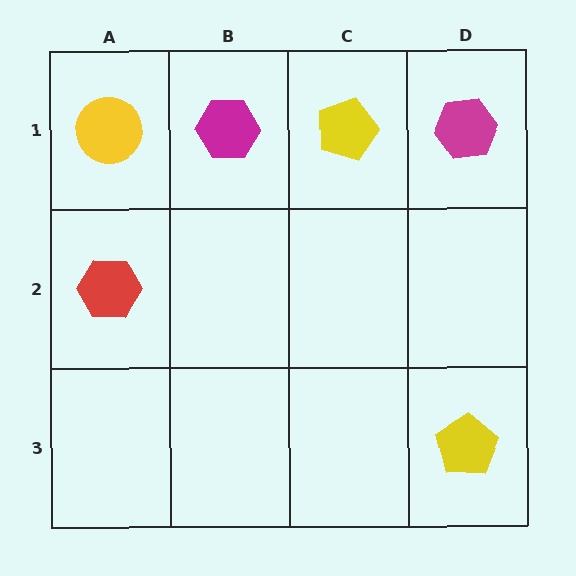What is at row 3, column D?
A yellow pentagon.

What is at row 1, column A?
A yellow circle.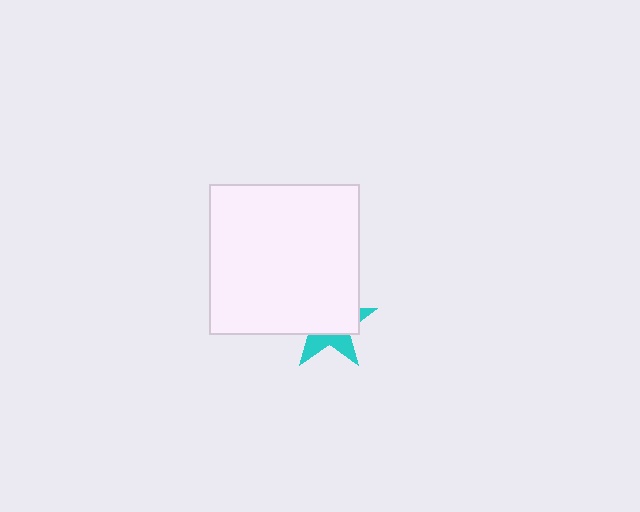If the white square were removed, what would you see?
You would see the complete cyan star.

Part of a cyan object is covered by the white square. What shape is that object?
It is a star.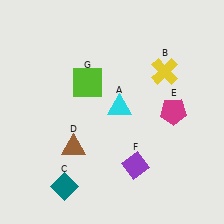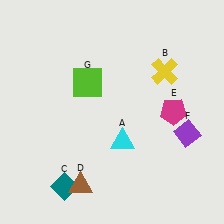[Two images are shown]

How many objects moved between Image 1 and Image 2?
3 objects moved between the two images.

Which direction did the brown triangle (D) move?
The brown triangle (D) moved down.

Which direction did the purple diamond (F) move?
The purple diamond (F) moved right.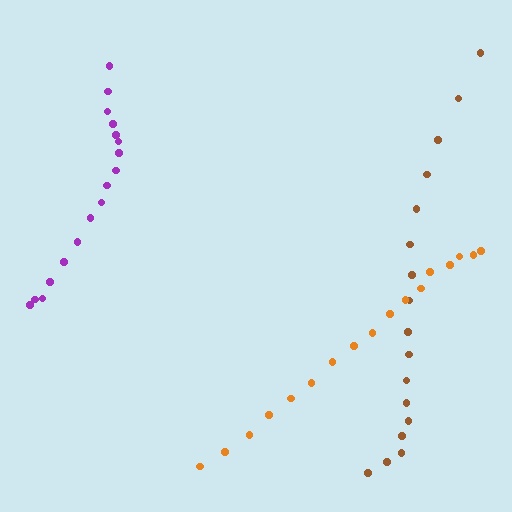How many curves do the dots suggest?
There are 3 distinct paths.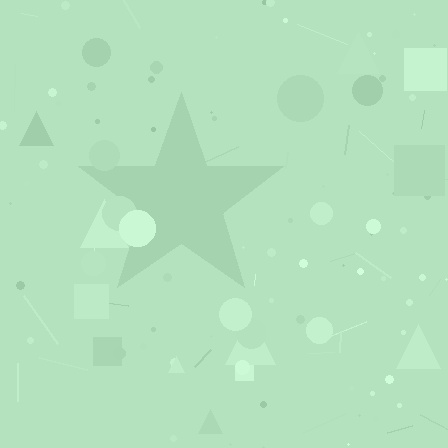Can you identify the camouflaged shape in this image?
The camouflaged shape is a star.